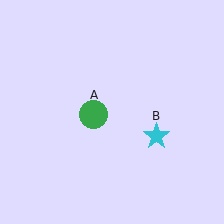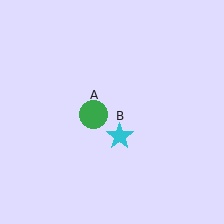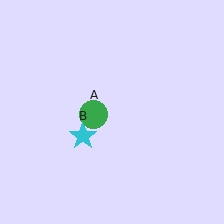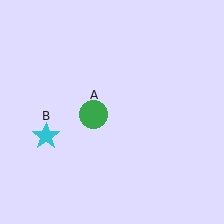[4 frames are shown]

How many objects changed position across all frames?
1 object changed position: cyan star (object B).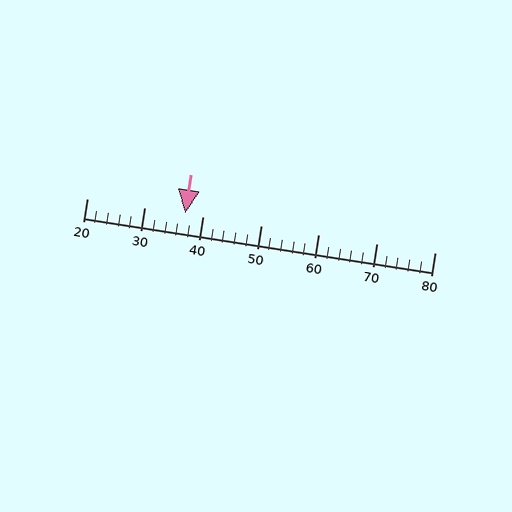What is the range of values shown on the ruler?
The ruler shows values from 20 to 80.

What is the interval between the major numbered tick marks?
The major tick marks are spaced 10 units apart.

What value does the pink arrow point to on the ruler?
The pink arrow points to approximately 37.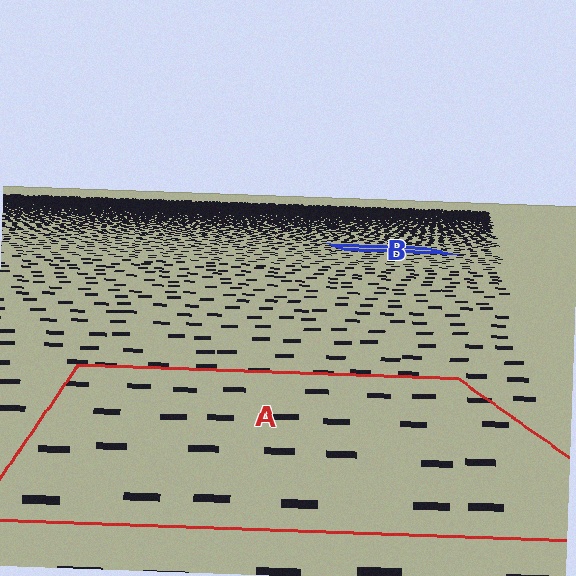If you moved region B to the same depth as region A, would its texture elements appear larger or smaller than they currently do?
They would appear larger. At a closer depth, the same texture elements are projected at a bigger on-screen size.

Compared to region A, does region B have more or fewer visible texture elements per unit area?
Region B has more texture elements per unit area — they are packed more densely because it is farther away.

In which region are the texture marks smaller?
The texture marks are smaller in region B, because it is farther away.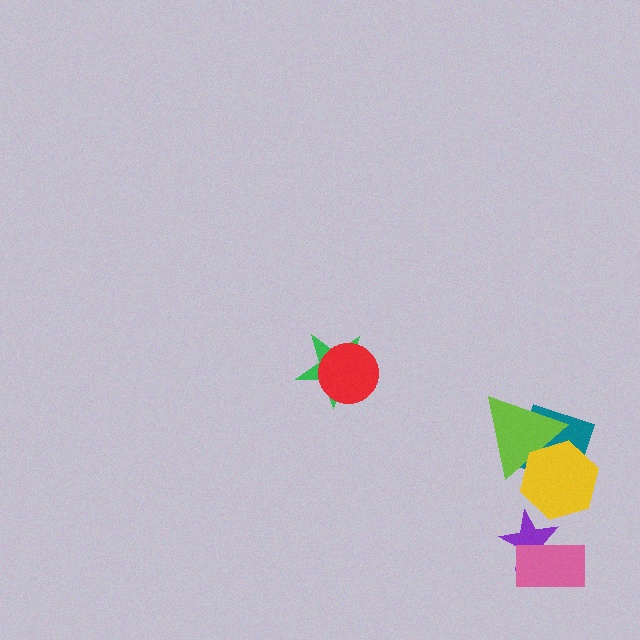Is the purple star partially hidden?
Yes, it is partially covered by another shape.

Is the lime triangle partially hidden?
Yes, it is partially covered by another shape.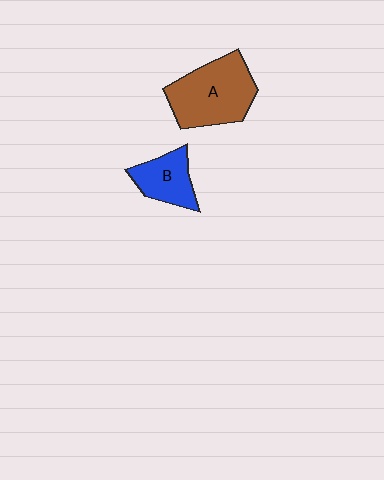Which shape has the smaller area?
Shape B (blue).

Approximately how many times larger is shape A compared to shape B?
Approximately 1.8 times.